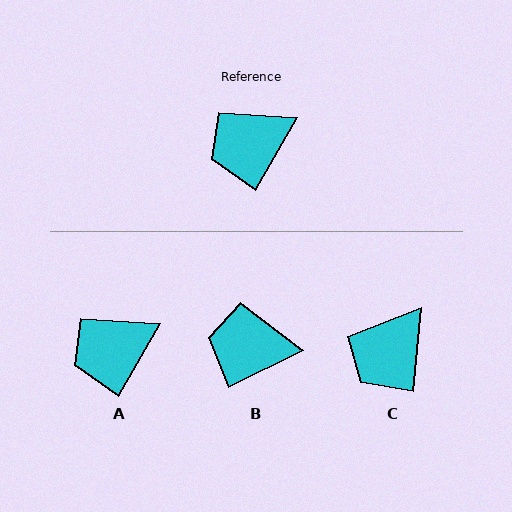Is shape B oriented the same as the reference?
No, it is off by about 34 degrees.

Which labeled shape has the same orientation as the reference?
A.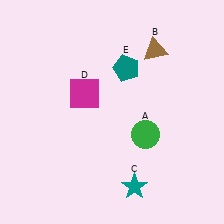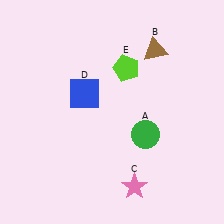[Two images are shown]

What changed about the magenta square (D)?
In Image 1, D is magenta. In Image 2, it changed to blue.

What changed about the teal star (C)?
In Image 1, C is teal. In Image 2, it changed to pink.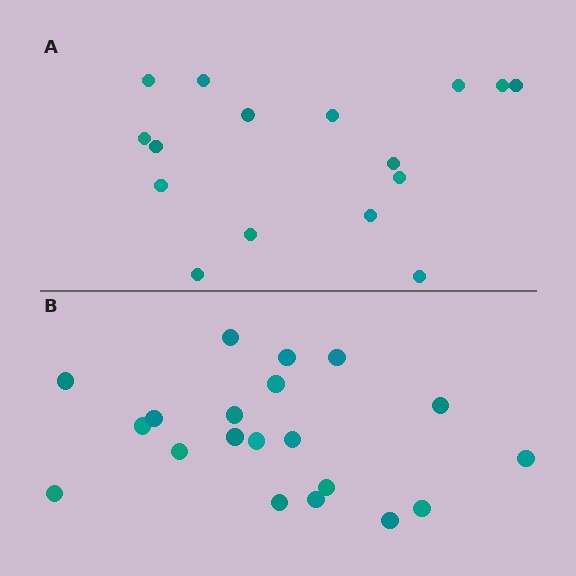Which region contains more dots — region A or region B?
Region B (the bottom region) has more dots.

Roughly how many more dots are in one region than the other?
Region B has about 4 more dots than region A.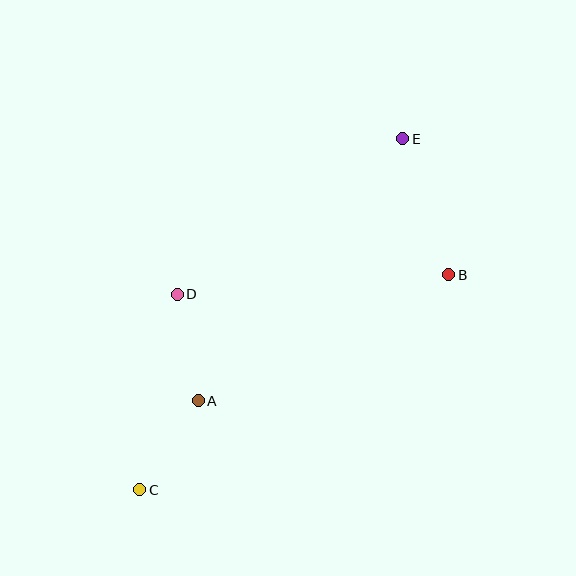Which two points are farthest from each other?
Points C and E are farthest from each other.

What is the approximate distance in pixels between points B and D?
The distance between B and D is approximately 272 pixels.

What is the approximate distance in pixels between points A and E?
The distance between A and E is approximately 332 pixels.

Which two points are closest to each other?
Points A and C are closest to each other.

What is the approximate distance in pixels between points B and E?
The distance between B and E is approximately 143 pixels.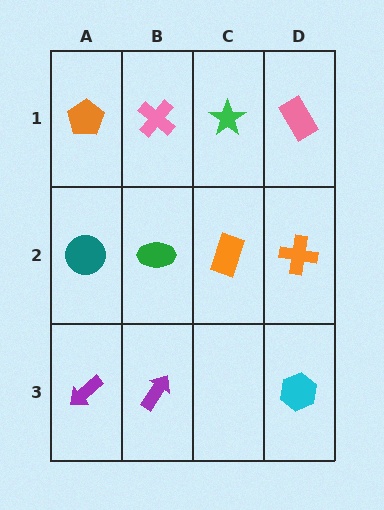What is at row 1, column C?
A green star.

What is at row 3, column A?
A purple arrow.